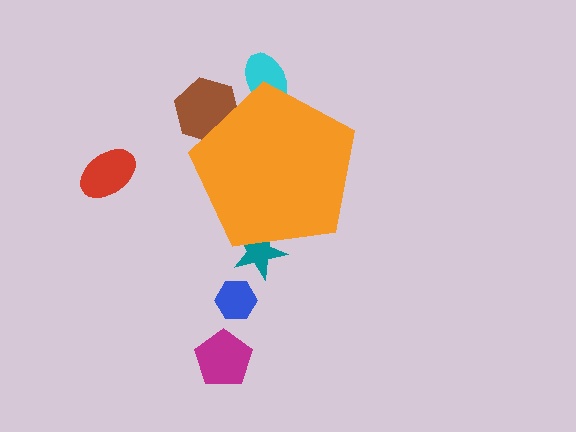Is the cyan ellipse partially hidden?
Yes, the cyan ellipse is partially hidden behind the orange pentagon.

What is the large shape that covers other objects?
An orange pentagon.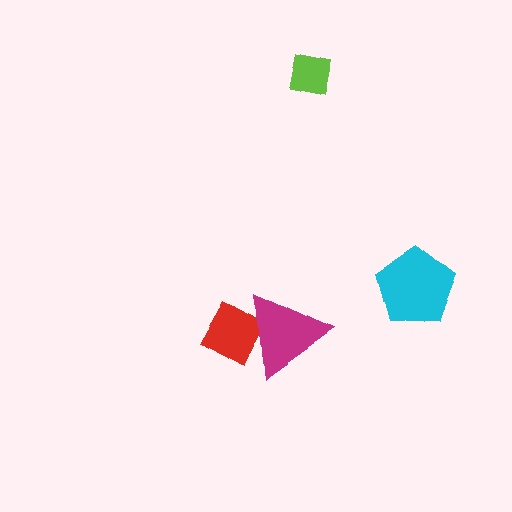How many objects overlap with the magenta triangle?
1 object overlaps with the magenta triangle.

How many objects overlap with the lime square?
0 objects overlap with the lime square.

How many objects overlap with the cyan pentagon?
0 objects overlap with the cyan pentagon.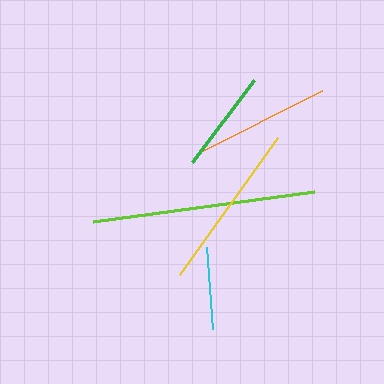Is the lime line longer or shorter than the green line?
The lime line is longer than the green line.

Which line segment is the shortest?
The cyan line is the shortest at approximately 82 pixels.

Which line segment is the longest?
The lime line is the longest at approximately 223 pixels.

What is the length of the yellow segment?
The yellow segment is approximately 169 pixels long.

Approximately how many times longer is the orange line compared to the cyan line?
The orange line is approximately 1.7 times the length of the cyan line.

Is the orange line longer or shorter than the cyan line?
The orange line is longer than the cyan line.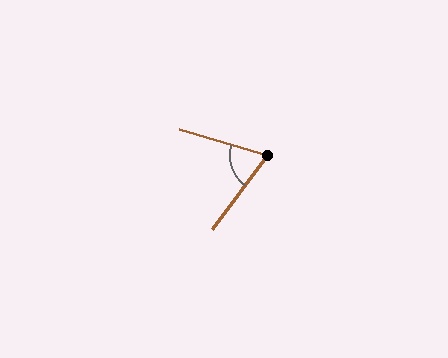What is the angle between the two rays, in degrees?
Approximately 70 degrees.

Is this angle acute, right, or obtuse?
It is acute.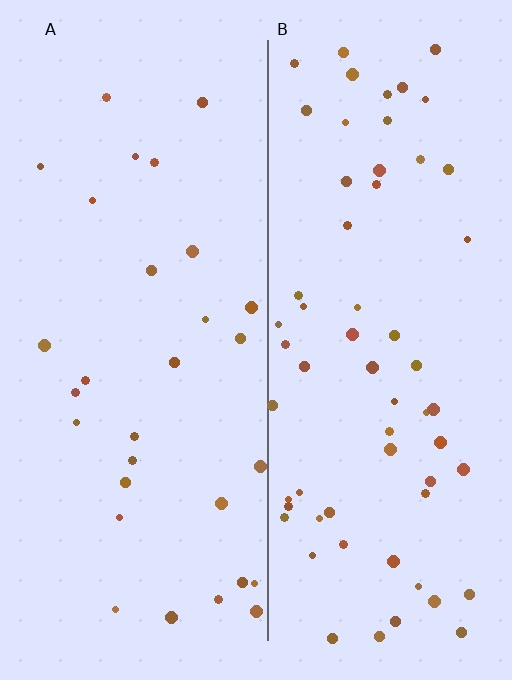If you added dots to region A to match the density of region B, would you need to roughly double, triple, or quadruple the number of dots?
Approximately double.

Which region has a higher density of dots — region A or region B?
B (the right).